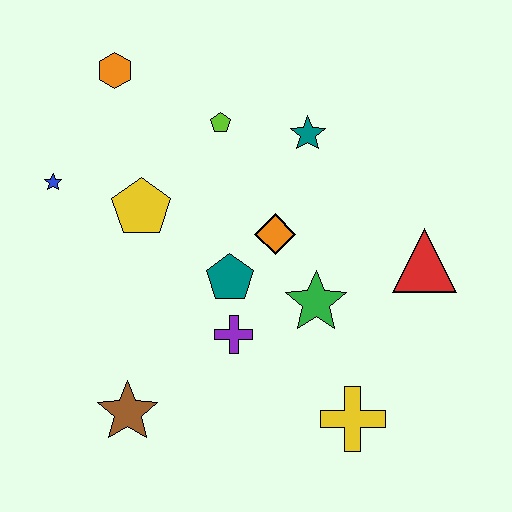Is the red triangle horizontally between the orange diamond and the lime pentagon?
No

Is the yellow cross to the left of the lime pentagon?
No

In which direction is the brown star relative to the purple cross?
The brown star is to the left of the purple cross.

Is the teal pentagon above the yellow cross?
Yes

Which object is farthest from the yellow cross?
The orange hexagon is farthest from the yellow cross.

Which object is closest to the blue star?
The yellow pentagon is closest to the blue star.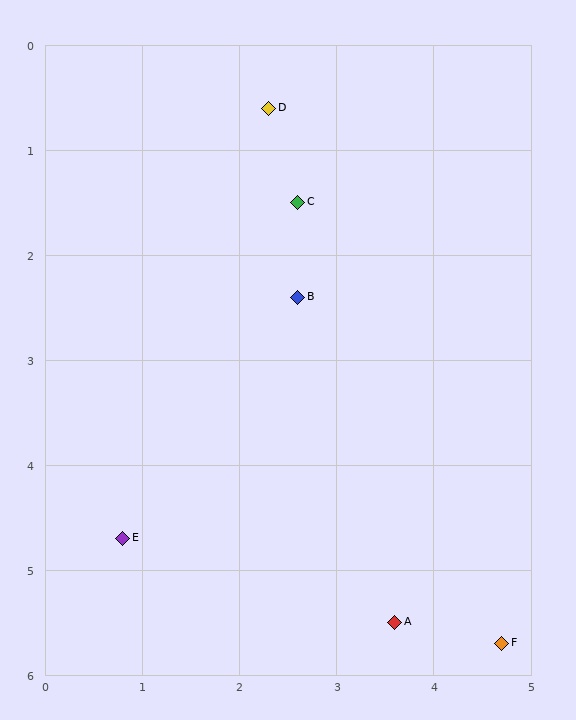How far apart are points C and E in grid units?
Points C and E are about 3.7 grid units apart.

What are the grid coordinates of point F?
Point F is at approximately (4.7, 5.7).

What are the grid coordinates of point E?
Point E is at approximately (0.8, 4.7).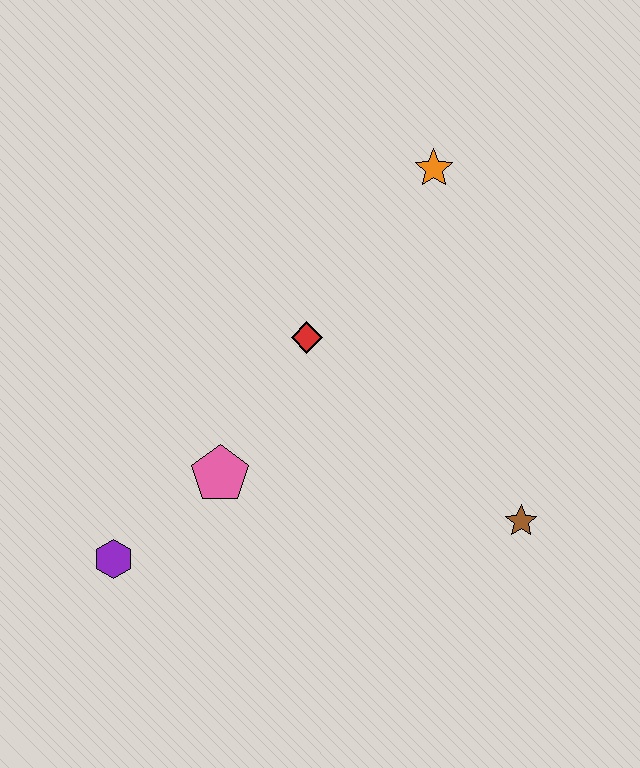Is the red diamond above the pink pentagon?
Yes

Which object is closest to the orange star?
The red diamond is closest to the orange star.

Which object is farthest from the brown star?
The purple hexagon is farthest from the brown star.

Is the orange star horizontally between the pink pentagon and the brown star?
Yes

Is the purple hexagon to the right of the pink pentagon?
No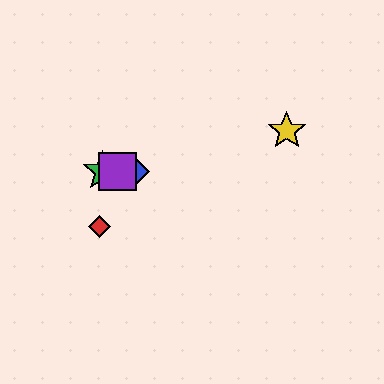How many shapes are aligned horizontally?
3 shapes (the blue diamond, the green star, the purple square) are aligned horizontally.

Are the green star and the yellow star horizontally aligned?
No, the green star is at y≈171 and the yellow star is at y≈131.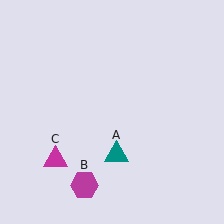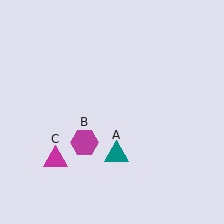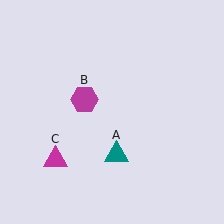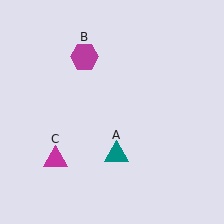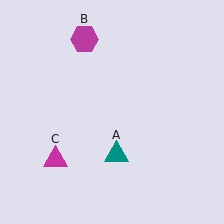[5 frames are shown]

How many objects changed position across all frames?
1 object changed position: magenta hexagon (object B).